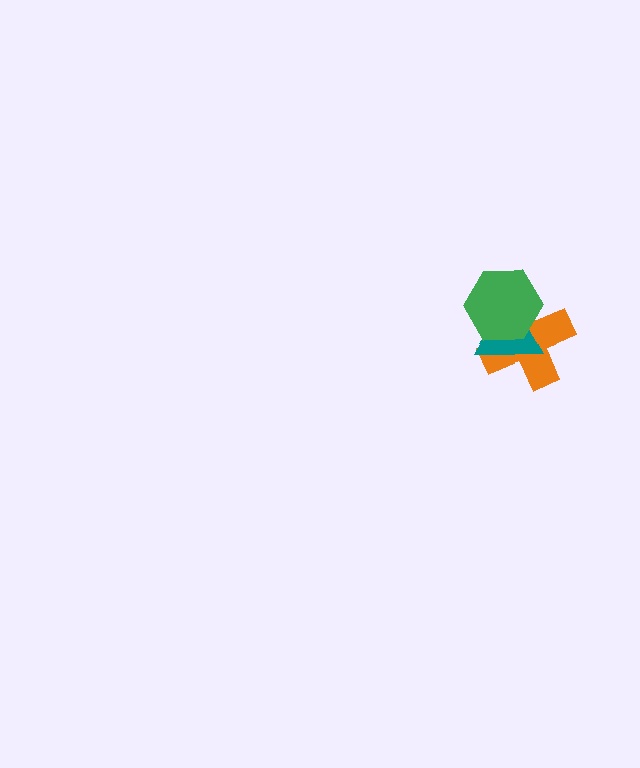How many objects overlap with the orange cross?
2 objects overlap with the orange cross.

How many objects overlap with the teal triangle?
2 objects overlap with the teal triangle.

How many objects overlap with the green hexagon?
2 objects overlap with the green hexagon.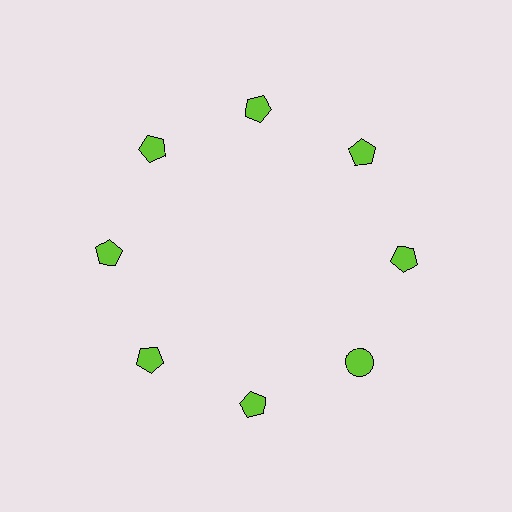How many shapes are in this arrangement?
There are 8 shapes arranged in a ring pattern.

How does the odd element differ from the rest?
It has a different shape: circle instead of pentagon.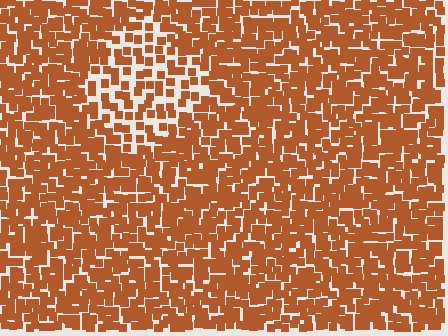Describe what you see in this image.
The image contains small brown elements arranged at two different densities. A diamond-shaped region is visible where the elements are less densely packed than the surrounding area.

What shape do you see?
I see a diamond.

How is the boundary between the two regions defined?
The boundary is defined by a change in element density (approximately 1.9x ratio). All elements are the same color, size, and shape.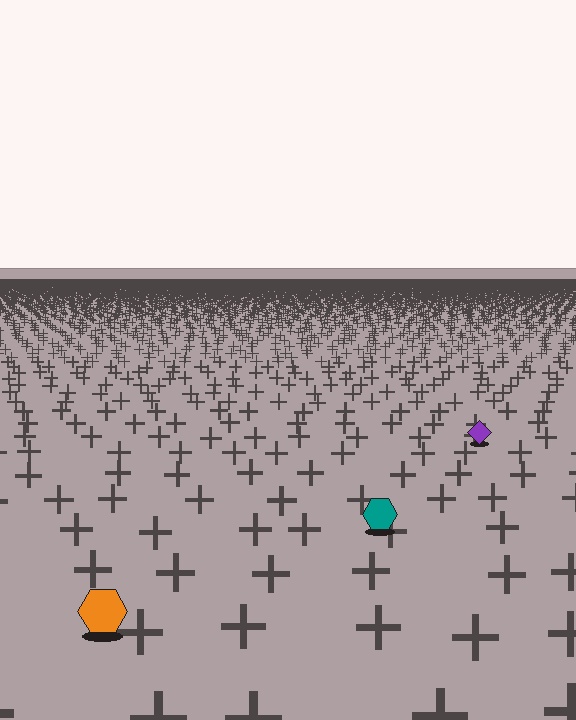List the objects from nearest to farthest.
From nearest to farthest: the orange hexagon, the teal hexagon, the purple diamond.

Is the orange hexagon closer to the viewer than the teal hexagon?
Yes. The orange hexagon is closer — you can tell from the texture gradient: the ground texture is coarser near it.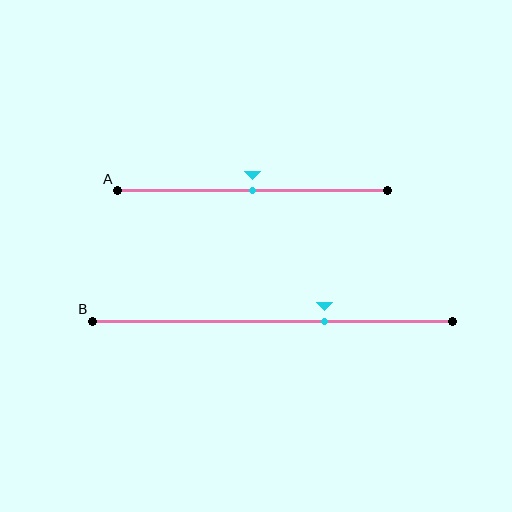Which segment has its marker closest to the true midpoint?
Segment A has its marker closest to the true midpoint.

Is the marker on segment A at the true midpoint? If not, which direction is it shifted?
Yes, the marker on segment A is at the true midpoint.